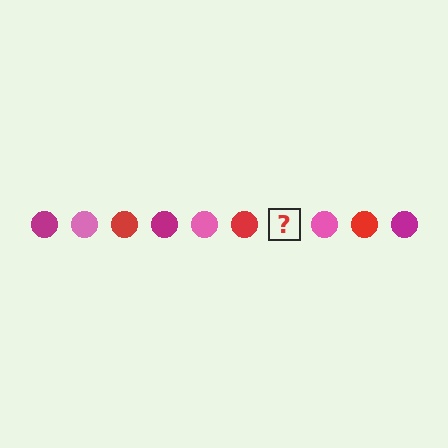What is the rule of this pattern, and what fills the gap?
The rule is that the pattern cycles through magenta, pink, red circles. The gap should be filled with a magenta circle.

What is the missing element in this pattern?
The missing element is a magenta circle.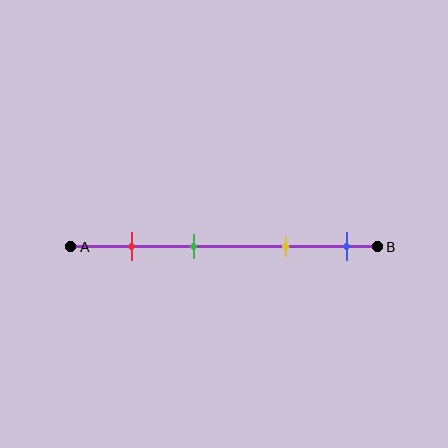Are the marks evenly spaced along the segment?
No, the marks are not evenly spaced.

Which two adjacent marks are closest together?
The red and green marks are the closest adjacent pair.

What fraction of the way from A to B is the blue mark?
The blue mark is approximately 90% (0.9) of the way from A to B.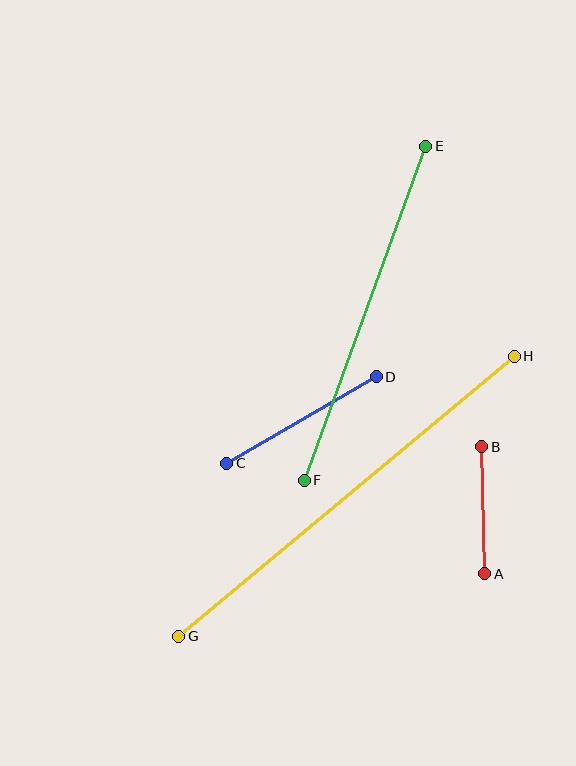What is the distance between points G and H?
The distance is approximately 437 pixels.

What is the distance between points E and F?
The distance is approximately 356 pixels.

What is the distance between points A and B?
The distance is approximately 127 pixels.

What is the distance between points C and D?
The distance is approximately 173 pixels.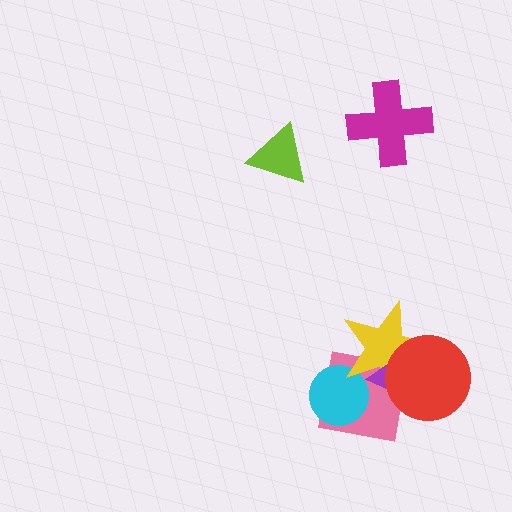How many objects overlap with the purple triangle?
3 objects overlap with the purple triangle.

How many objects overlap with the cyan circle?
2 objects overlap with the cyan circle.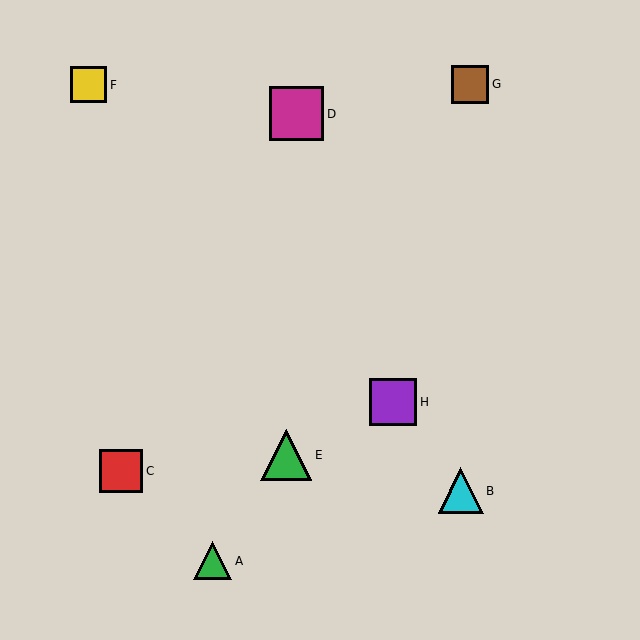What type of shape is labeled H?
Shape H is a purple square.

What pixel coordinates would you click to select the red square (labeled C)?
Click at (121, 471) to select the red square C.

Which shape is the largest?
The magenta square (labeled D) is the largest.